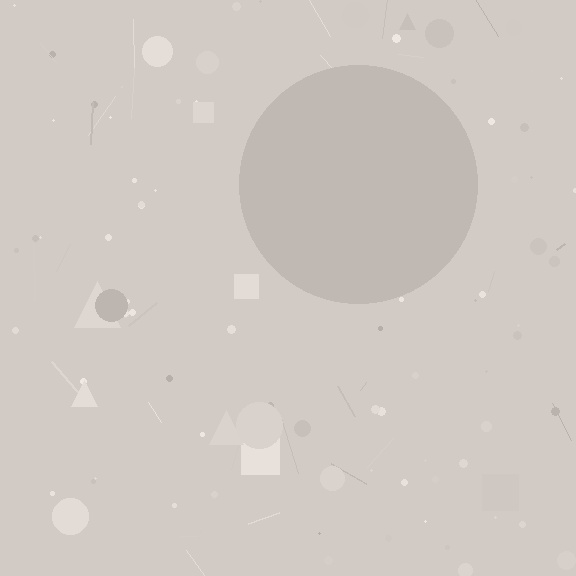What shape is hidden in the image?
A circle is hidden in the image.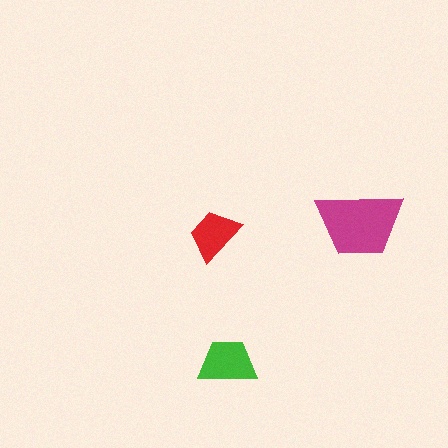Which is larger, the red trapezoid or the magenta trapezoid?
The magenta one.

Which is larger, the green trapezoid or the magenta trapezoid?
The magenta one.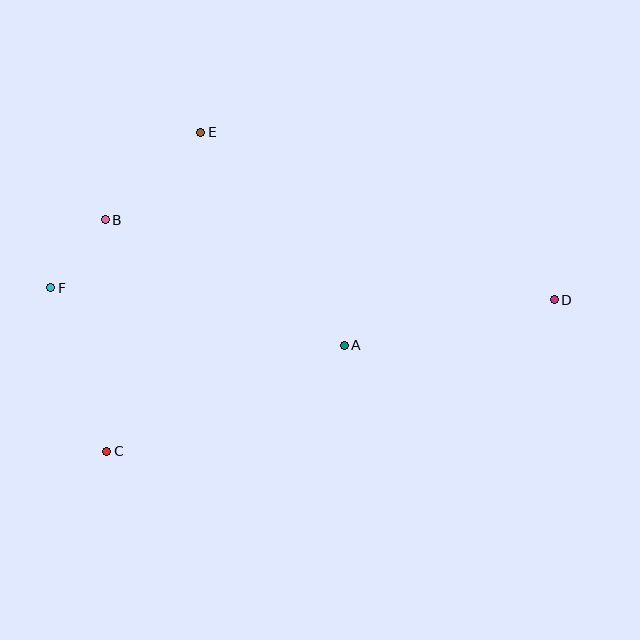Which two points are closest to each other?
Points B and F are closest to each other.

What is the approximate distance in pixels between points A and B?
The distance between A and B is approximately 270 pixels.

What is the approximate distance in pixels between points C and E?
The distance between C and E is approximately 332 pixels.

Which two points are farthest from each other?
Points D and F are farthest from each other.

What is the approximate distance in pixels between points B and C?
The distance between B and C is approximately 231 pixels.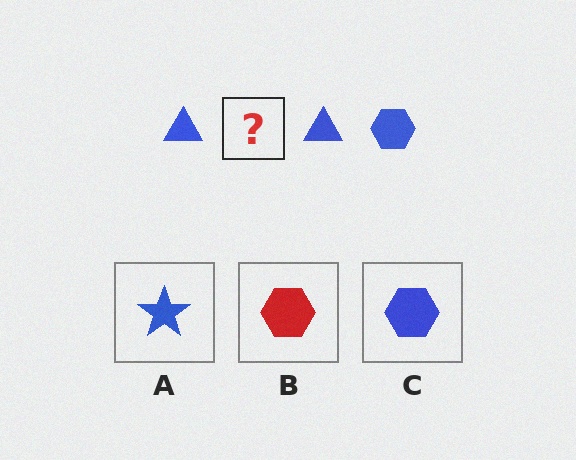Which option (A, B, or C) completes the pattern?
C.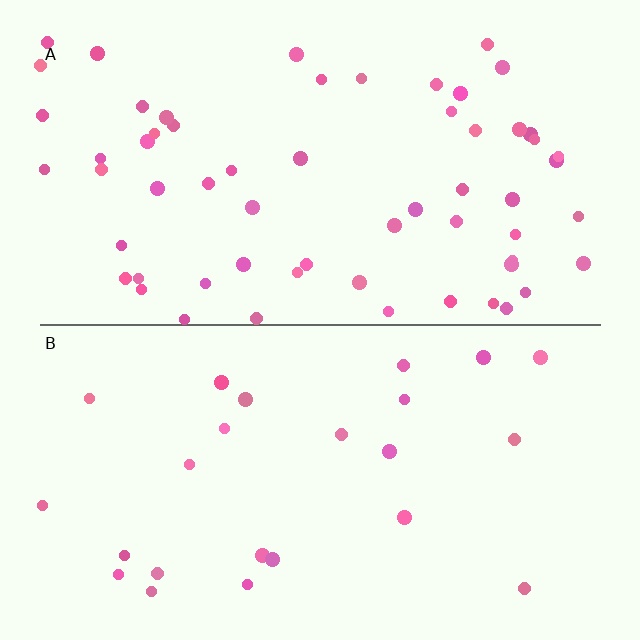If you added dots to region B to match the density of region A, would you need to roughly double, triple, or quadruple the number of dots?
Approximately triple.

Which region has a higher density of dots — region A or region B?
A (the top).